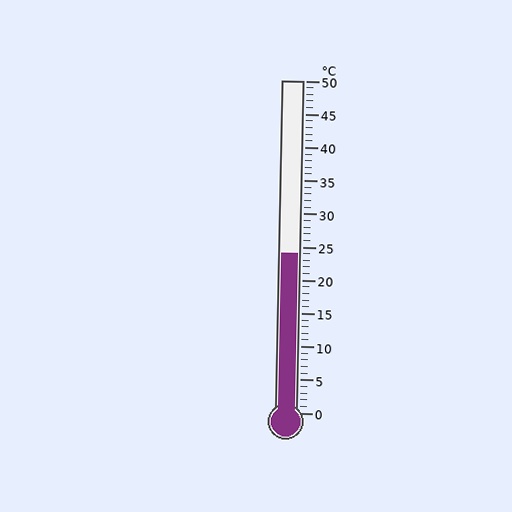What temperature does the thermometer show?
The thermometer shows approximately 24°C.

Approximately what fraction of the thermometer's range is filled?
The thermometer is filled to approximately 50% of its range.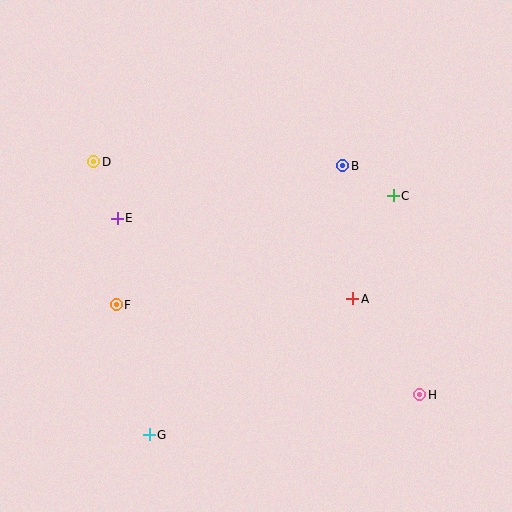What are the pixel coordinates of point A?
Point A is at (353, 299).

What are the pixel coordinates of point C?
Point C is at (393, 196).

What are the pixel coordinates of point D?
Point D is at (94, 162).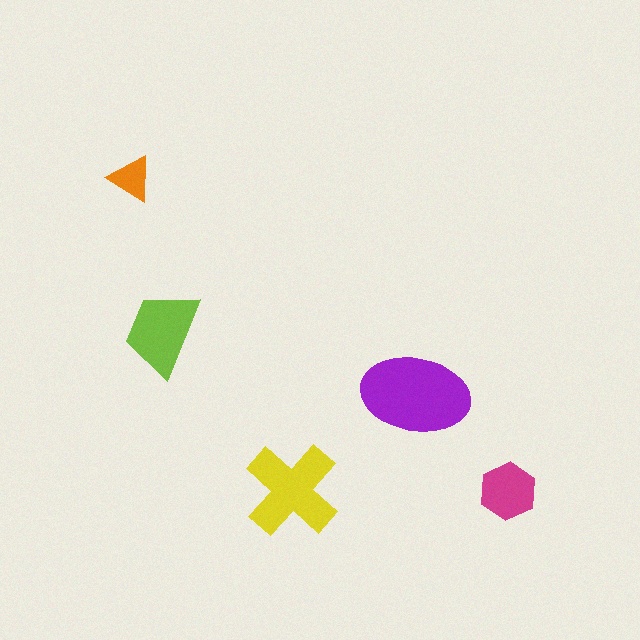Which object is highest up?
The orange triangle is topmost.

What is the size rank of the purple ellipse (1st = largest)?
1st.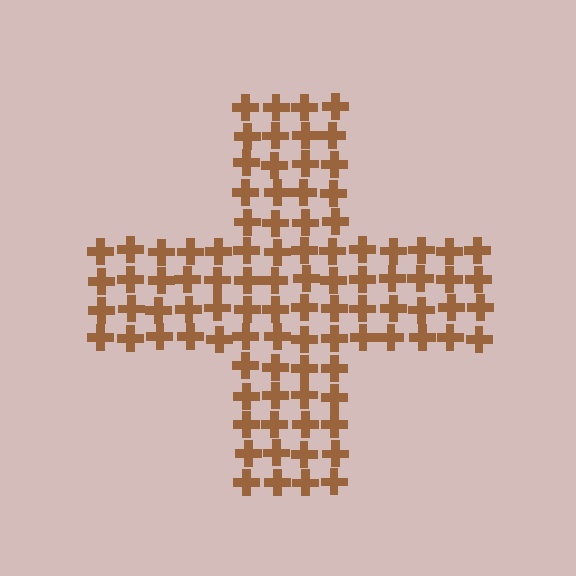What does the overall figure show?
The overall figure shows a cross.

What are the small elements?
The small elements are crosses.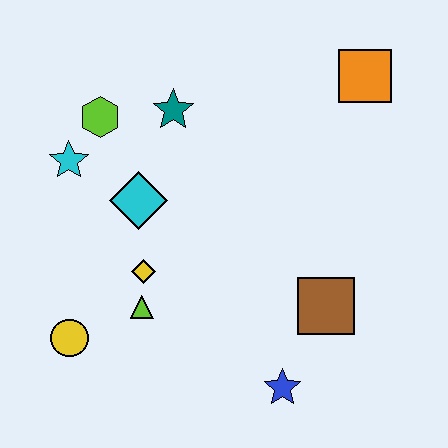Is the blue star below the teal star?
Yes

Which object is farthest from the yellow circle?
The orange square is farthest from the yellow circle.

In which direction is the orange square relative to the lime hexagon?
The orange square is to the right of the lime hexagon.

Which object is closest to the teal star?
The lime hexagon is closest to the teal star.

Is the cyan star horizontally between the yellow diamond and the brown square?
No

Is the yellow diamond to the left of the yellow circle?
No